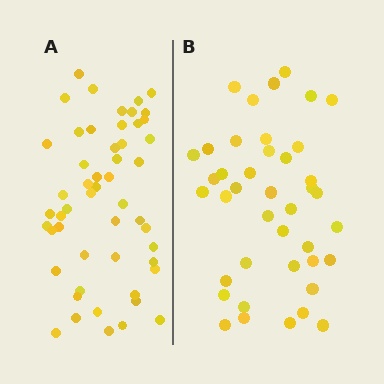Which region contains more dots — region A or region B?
Region A (the left region) has more dots.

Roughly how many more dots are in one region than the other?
Region A has roughly 12 or so more dots than region B.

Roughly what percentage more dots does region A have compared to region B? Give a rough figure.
About 25% more.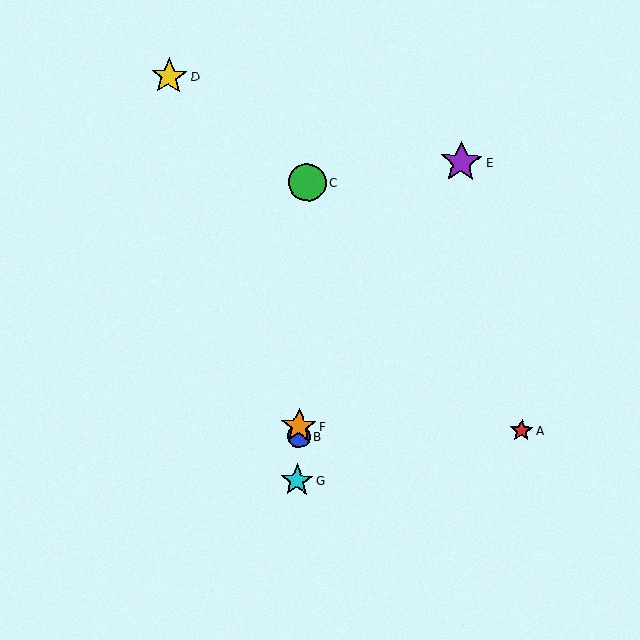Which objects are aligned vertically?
Objects B, C, F, G are aligned vertically.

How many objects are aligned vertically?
4 objects (B, C, F, G) are aligned vertically.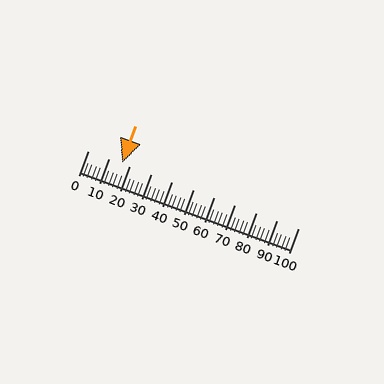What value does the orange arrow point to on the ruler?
The orange arrow points to approximately 16.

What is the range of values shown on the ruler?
The ruler shows values from 0 to 100.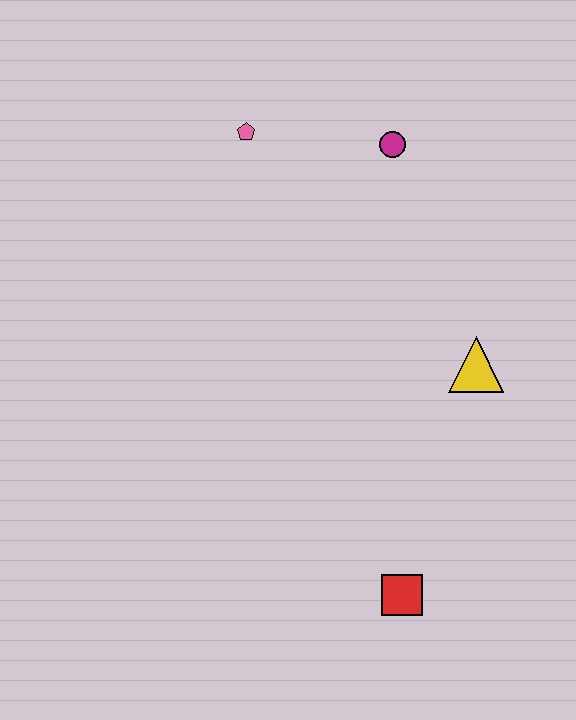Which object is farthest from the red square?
The pink pentagon is farthest from the red square.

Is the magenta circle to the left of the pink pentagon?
No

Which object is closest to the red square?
The yellow triangle is closest to the red square.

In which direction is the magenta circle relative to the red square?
The magenta circle is above the red square.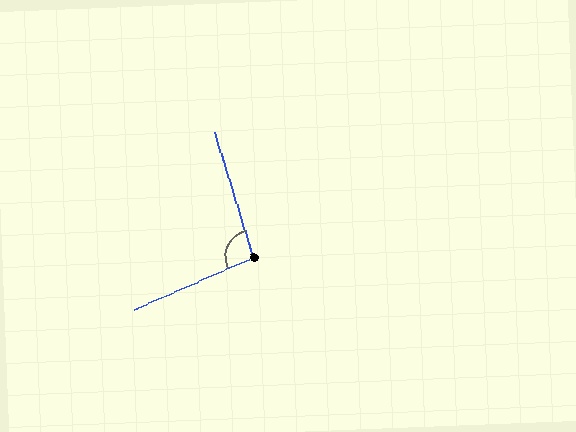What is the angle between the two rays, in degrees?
Approximately 97 degrees.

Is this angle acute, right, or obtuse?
It is obtuse.